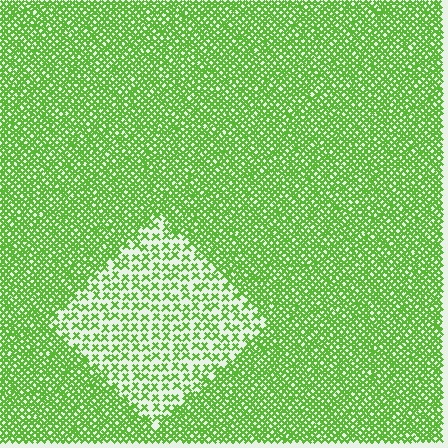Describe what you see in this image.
The image contains small lime elements arranged at two different densities. A diamond-shaped region is visible where the elements are less densely packed than the surrounding area.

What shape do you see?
I see a diamond.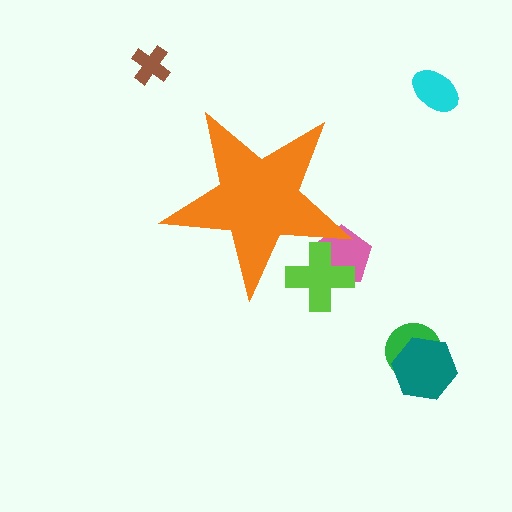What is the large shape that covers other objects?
An orange star.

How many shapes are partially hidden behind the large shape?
2 shapes are partially hidden.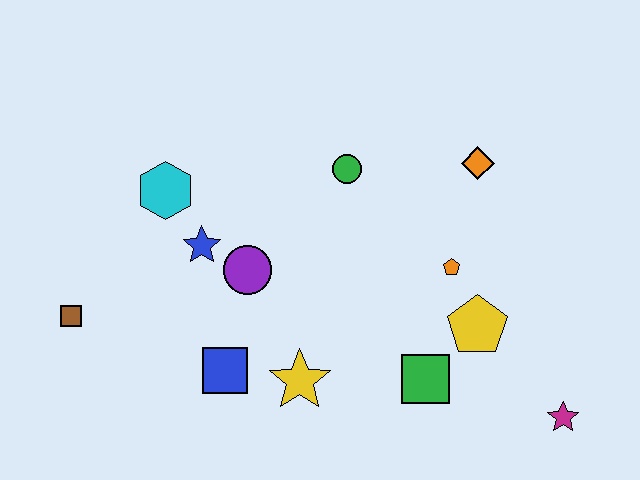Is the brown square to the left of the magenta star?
Yes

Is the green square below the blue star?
Yes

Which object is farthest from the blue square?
The magenta star is farthest from the blue square.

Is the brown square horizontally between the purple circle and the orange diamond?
No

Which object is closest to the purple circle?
The blue star is closest to the purple circle.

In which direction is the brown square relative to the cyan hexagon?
The brown square is below the cyan hexagon.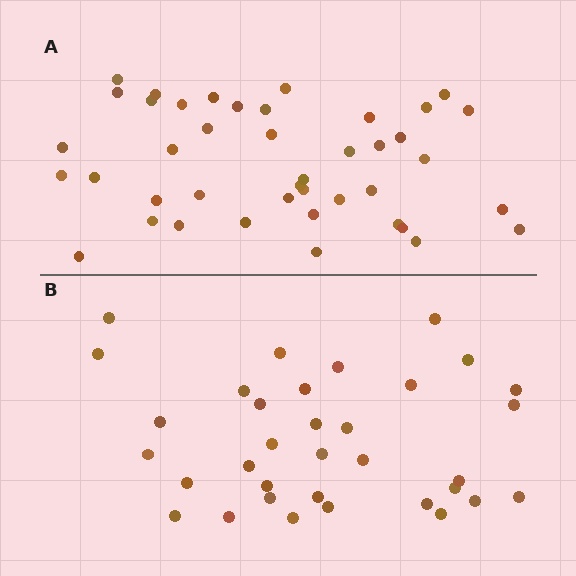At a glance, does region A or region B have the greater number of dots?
Region A (the top region) has more dots.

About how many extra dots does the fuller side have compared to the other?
Region A has roughly 8 or so more dots than region B.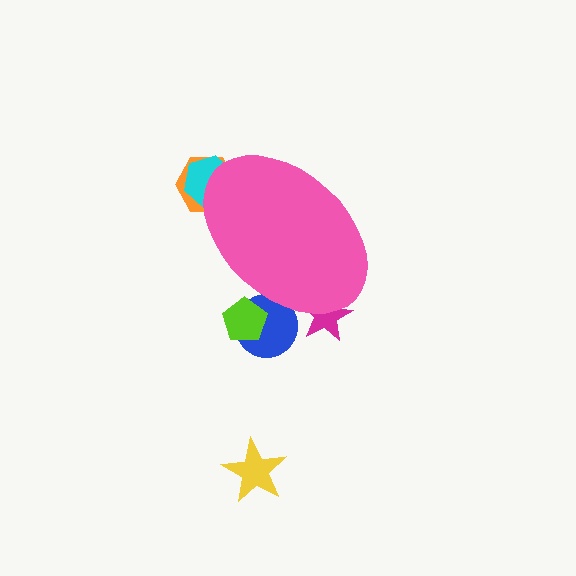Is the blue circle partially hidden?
Yes, the blue circle is partially hidden behind the pink ellipse.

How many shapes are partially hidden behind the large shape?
5 shapes are partially hidden.